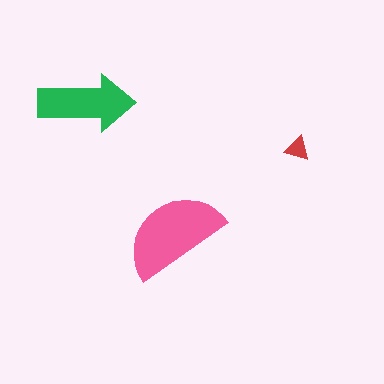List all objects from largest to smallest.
The pink semicircle, the green arrow, the red triangle.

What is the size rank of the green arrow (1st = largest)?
2nd.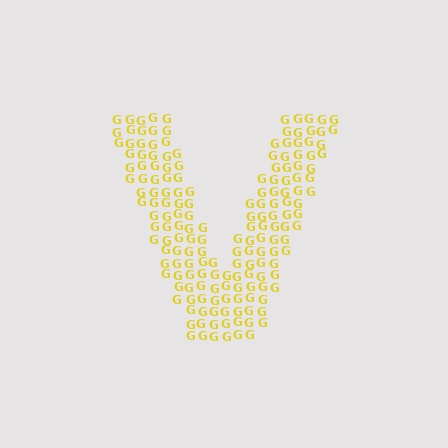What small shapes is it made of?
It is made of small letter G's.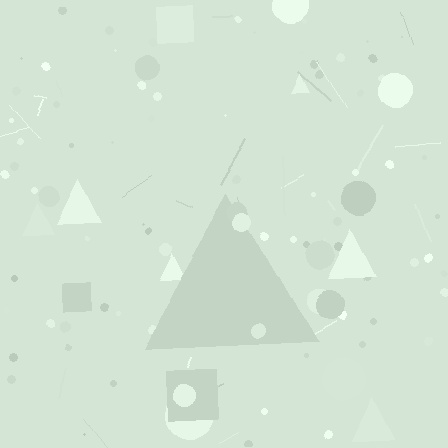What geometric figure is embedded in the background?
A triangle is embedded in the background.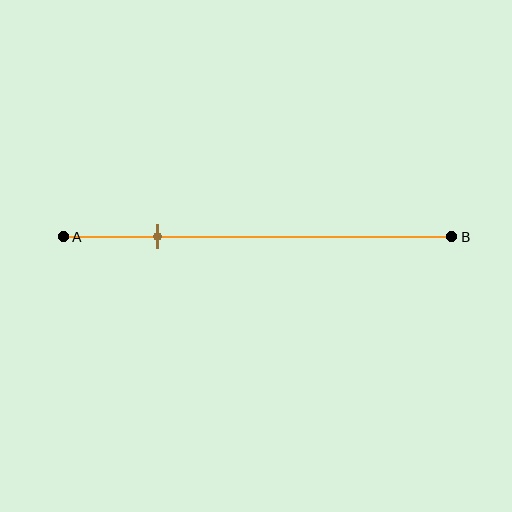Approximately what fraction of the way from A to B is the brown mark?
The brown mark is approximately 25% of the way from A to B.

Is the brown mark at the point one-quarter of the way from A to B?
Yes, the mark is approximately at the one-quarter point.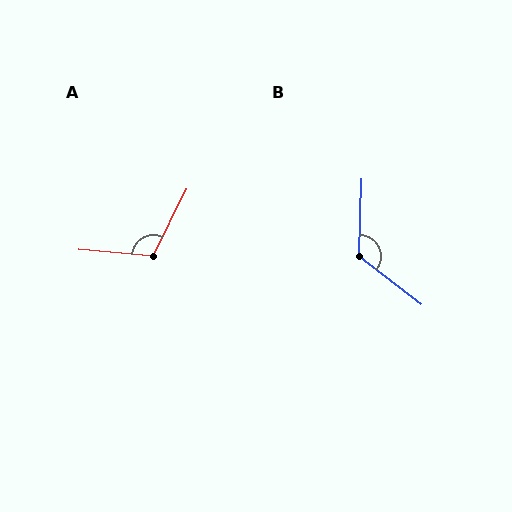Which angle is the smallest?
A, at approximately 112 degrees.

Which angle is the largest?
B, at approximately 126 degrees.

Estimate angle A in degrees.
Approximately 112 degrees.